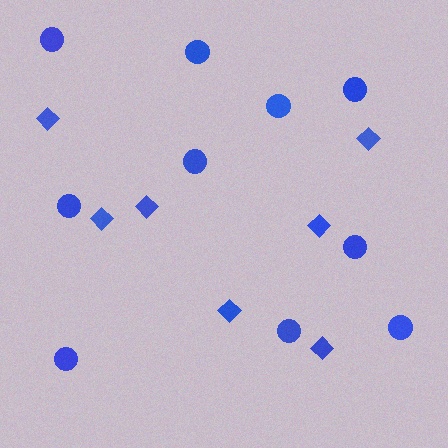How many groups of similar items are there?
There are 2 groups: one group of diamonds (7) and one group of circles (10).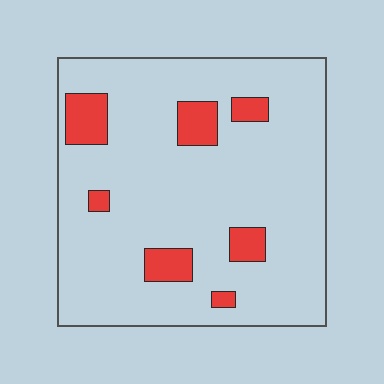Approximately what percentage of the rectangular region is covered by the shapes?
Approximately 10%.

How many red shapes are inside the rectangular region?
7.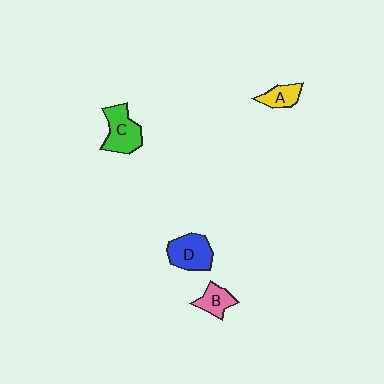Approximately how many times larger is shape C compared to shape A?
Approximately 1.8 times.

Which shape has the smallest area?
Shape A (yellow).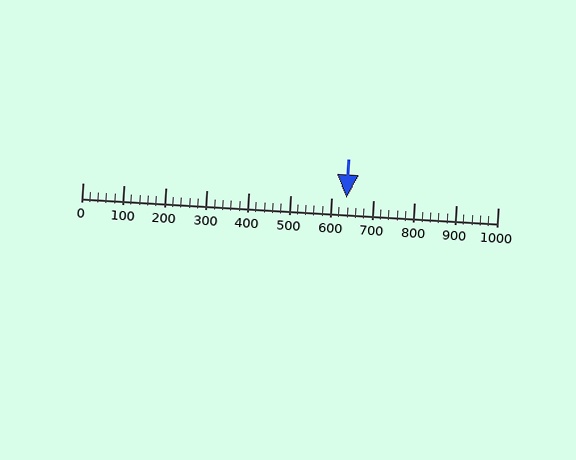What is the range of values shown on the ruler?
The ruler shows values from 0 to 1000.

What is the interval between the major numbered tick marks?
The major tick marks are spaced 100 units apart.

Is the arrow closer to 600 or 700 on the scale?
The arrow is closer to 600.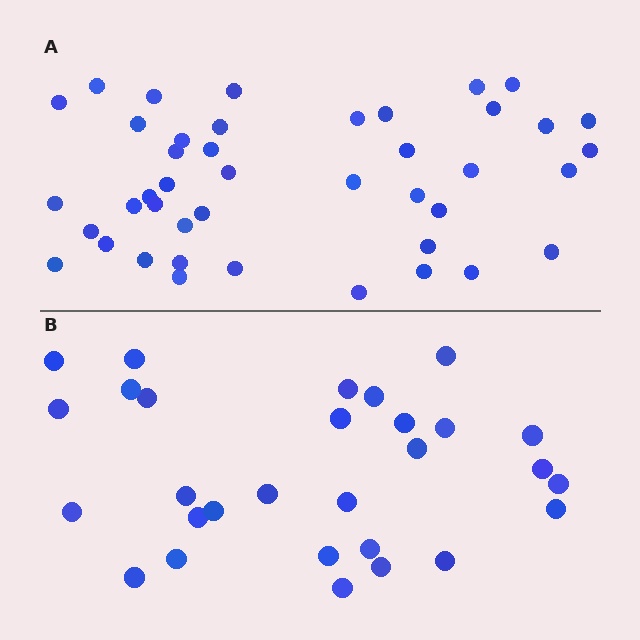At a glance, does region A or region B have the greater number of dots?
Region A (the top region) has more dots.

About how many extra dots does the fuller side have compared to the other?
Region A has approximately 15 more dots than region B.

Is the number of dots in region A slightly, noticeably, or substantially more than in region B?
Region A has substantially more. The ratio is roughly 1.5 to 1.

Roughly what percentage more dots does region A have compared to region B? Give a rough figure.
About 50% more.